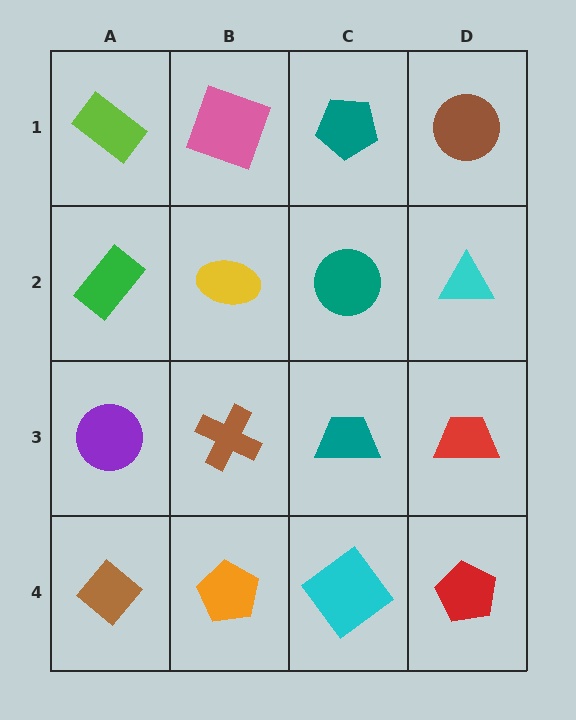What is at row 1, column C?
A teal pentagon.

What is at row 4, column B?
An orange pentagon.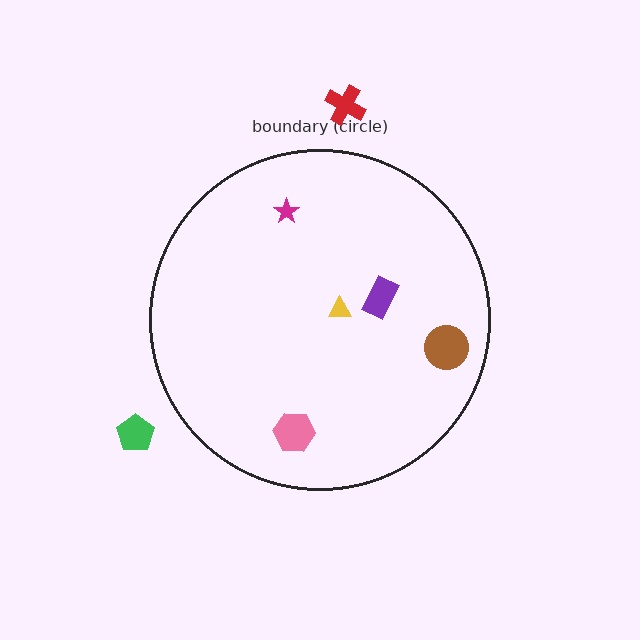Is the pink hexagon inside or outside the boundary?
Inside.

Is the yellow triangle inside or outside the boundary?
Inside.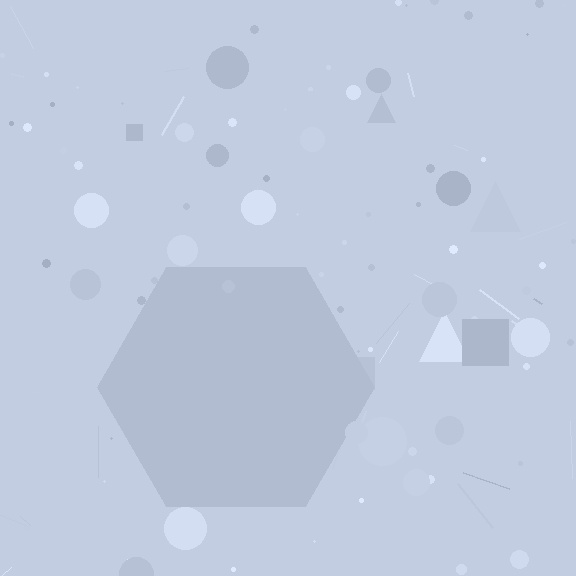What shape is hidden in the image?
A hexagon is hidden in the image.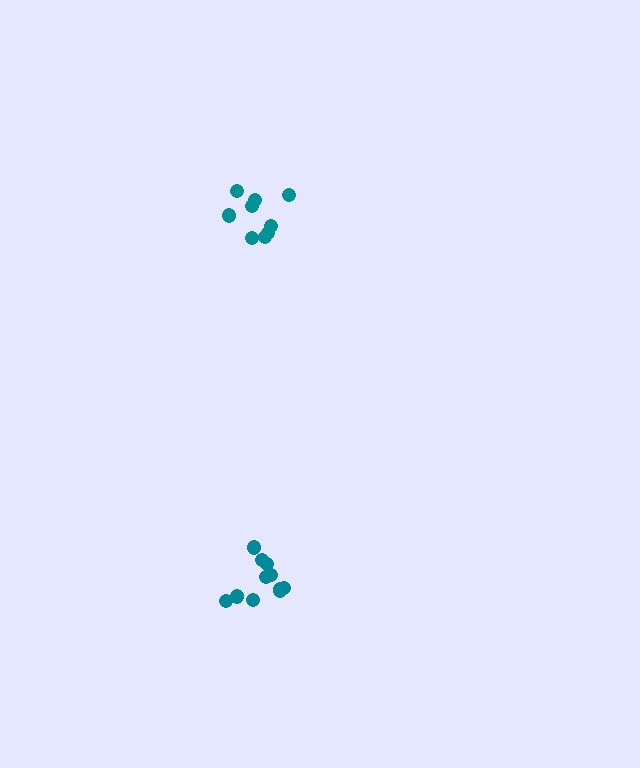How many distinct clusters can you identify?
There are 2 distinct clusters.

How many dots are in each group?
Group 1: 9 dots, Group 2: 11 dots (20 total).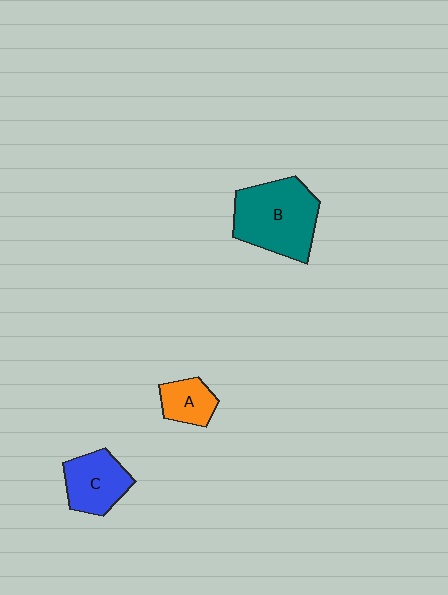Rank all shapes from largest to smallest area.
From largest to smallest: B (teal), C (blue), A (orange).